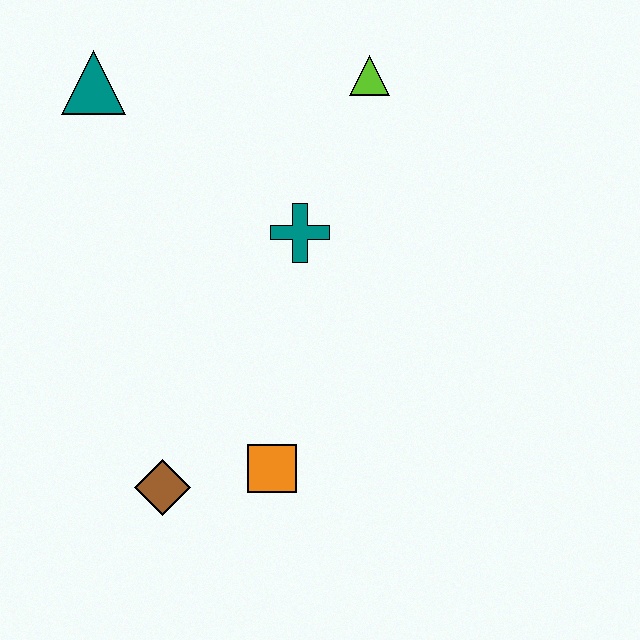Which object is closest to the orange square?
The brown diamond is closest to the orange square.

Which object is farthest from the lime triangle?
The brown diamond is farthest from the lime triangle.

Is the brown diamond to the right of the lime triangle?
No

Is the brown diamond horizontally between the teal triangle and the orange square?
Yes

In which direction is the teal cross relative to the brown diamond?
The teal cross is above the brown diamond.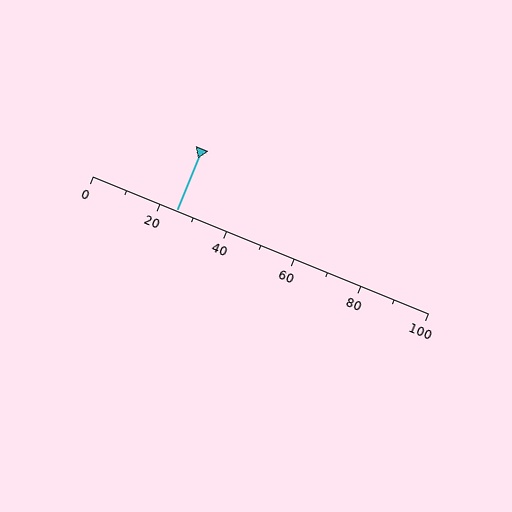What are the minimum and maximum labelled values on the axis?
The axis runs from 0 to 100.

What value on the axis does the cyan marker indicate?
The marker indicates approximately 25.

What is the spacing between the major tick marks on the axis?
The major ticks are spaced 20 apart.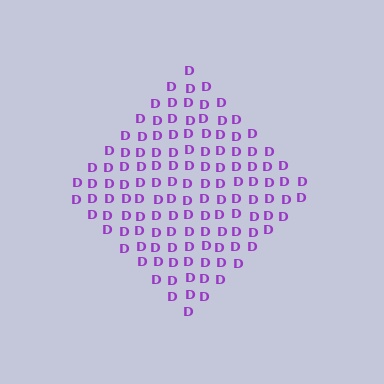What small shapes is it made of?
It is made of small letter D's.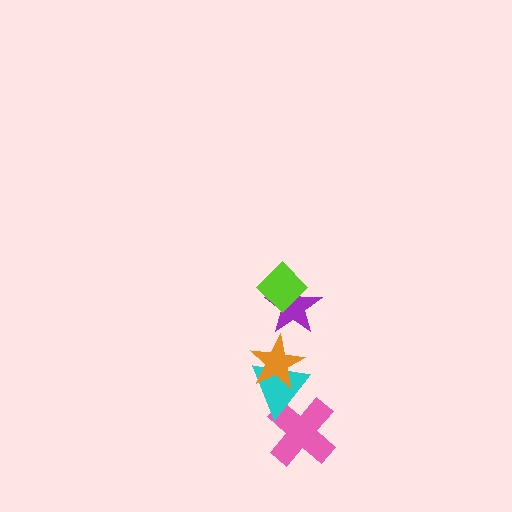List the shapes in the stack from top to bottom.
From top to bottom: the lime diamond, the purple star, the orange star, the cyan triangle, the pink cross.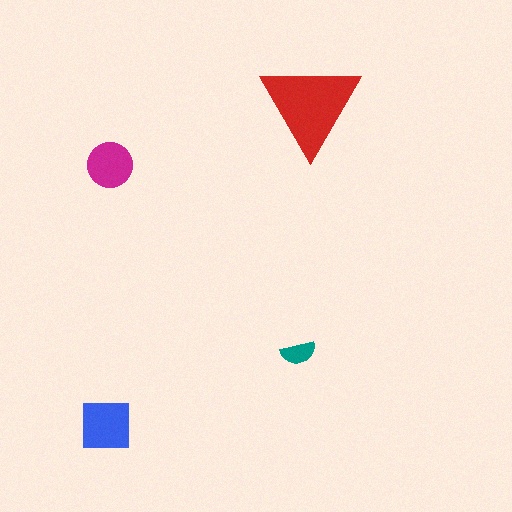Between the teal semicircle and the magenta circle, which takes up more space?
The magenta circle.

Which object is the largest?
The red triangle.